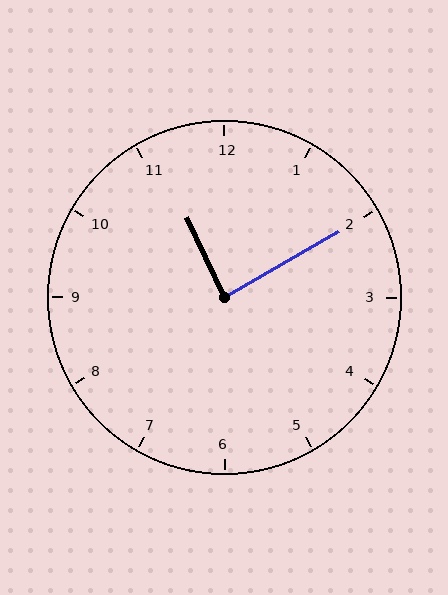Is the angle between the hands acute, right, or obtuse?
It is right.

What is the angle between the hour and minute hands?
Approximately 85 degrees.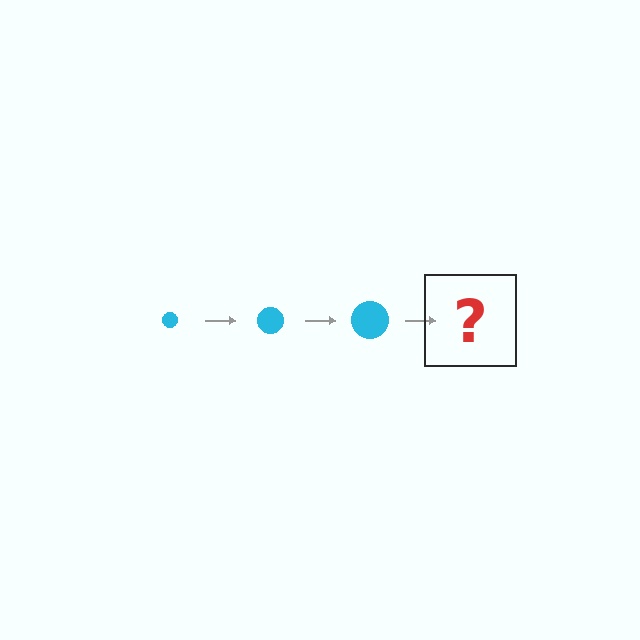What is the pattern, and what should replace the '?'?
The pattern is that the circle gets progressively larger each step. The '?' should be a cyan circle, larger than the previous one.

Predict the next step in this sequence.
The next step is a cyan circle, larger than the previous one.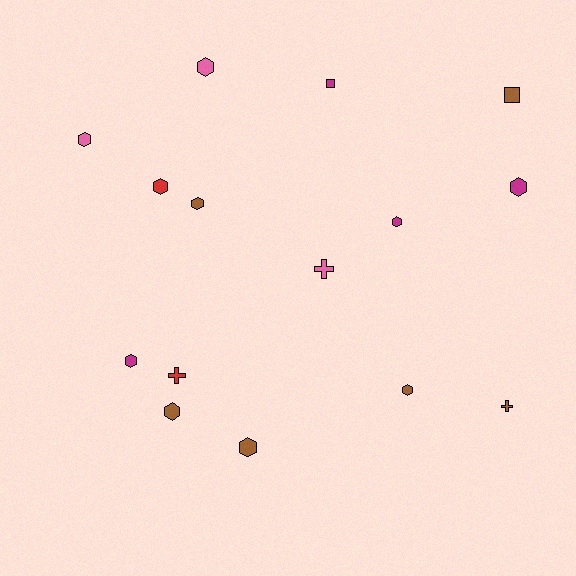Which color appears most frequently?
Brown, with 6 objects.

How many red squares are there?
There are no red squares.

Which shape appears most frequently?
Hexagon, with 10 objects.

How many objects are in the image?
There are 15 objects.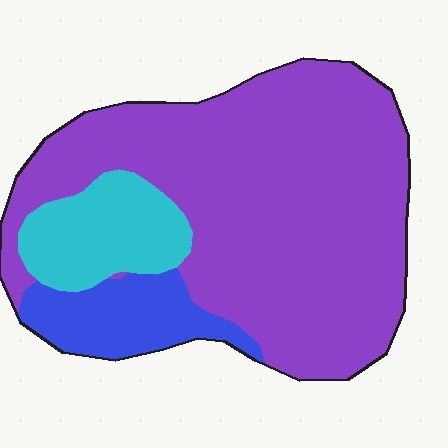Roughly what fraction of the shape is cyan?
Cyan takes up about one eighth (1/8) of the shape.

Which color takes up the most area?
Purple, at roughly 75%.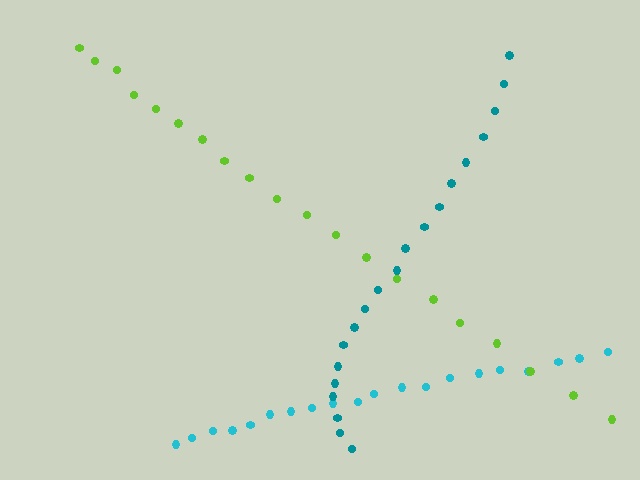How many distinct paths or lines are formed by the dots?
There are 3 distinct paths.